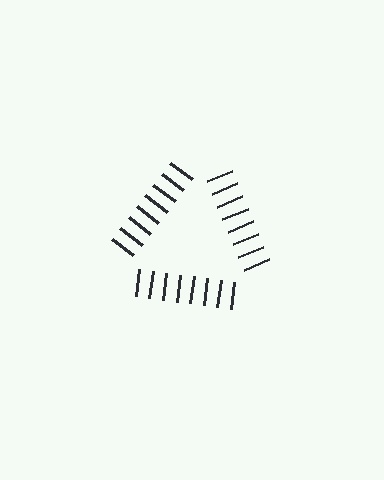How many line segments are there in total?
24 — 8 along each of the 3 edges.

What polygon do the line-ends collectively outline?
An illusory triangle — the line segments terminate on its edges but no continuous stroke is drawn.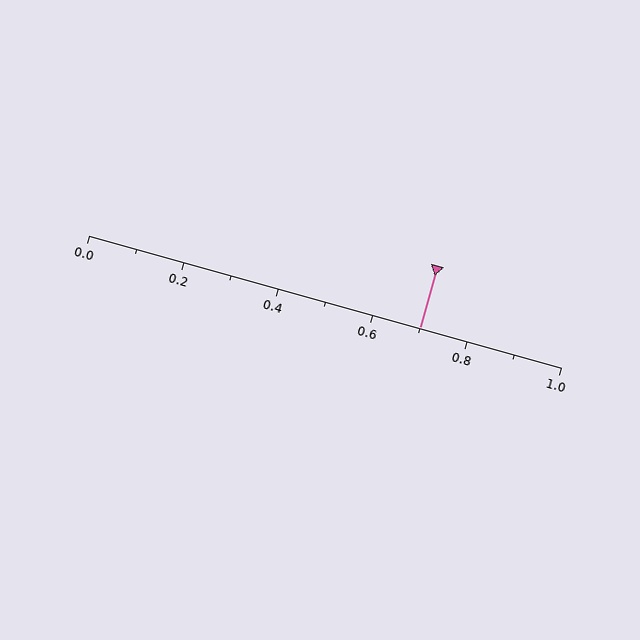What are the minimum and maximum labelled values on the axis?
The axis runs from 0.0 to 1.0.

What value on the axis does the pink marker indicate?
The marker indicates approximately 0.7.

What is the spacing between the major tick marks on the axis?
The major ticks are spaced 0.2 apart.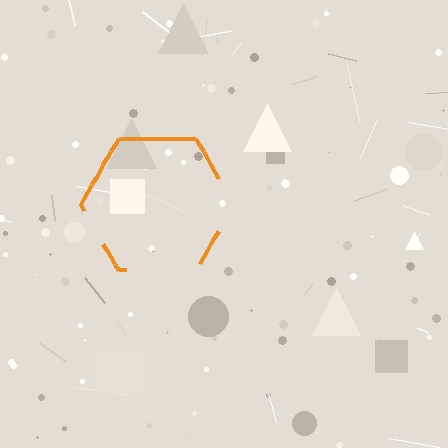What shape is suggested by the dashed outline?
The dashed outline suggests a hexagon.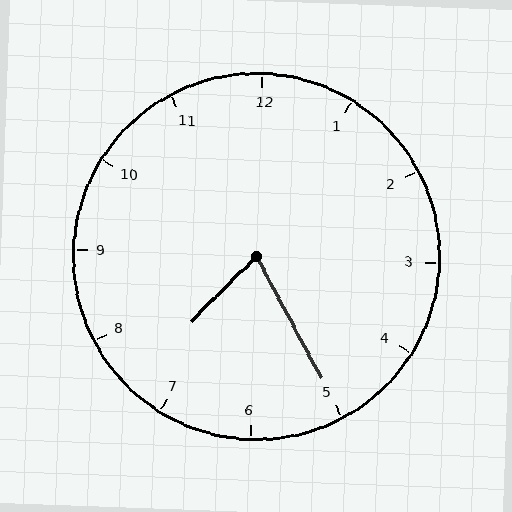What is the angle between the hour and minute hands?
Approximately 72 degrees.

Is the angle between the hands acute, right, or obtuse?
It is acute.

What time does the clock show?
7:25.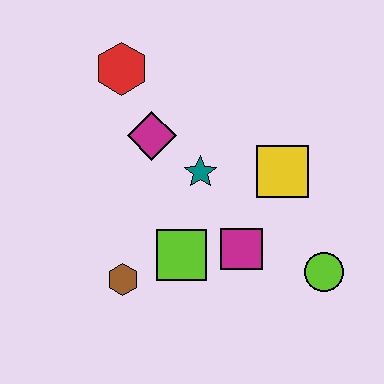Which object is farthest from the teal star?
The lime circle is farthest from the teal star.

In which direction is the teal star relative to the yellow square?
The teal star is to the left of the yellow square.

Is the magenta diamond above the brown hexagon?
Yes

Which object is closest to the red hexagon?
The magenta diamond is closest to the red hexagon.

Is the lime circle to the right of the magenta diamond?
Yes